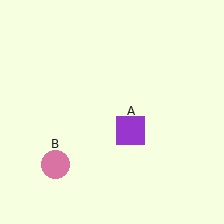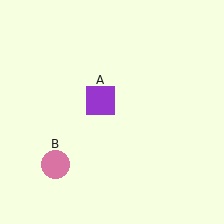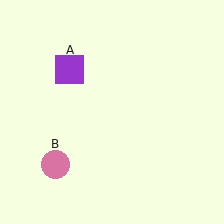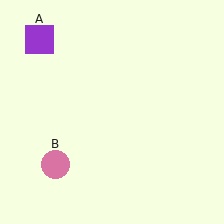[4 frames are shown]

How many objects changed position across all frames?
1 object changed position: purple square (object A).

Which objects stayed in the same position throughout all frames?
Pink circle (object B) remained stationary.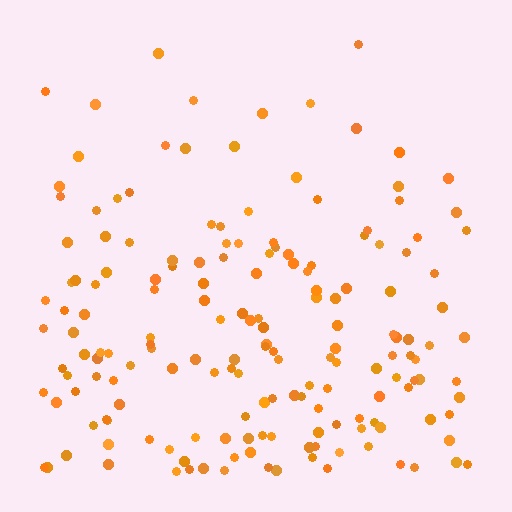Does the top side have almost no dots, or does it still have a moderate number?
Still a moderate number, just noticeably fewer than the bottom.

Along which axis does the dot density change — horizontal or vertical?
Vertical.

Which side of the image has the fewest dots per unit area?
The top.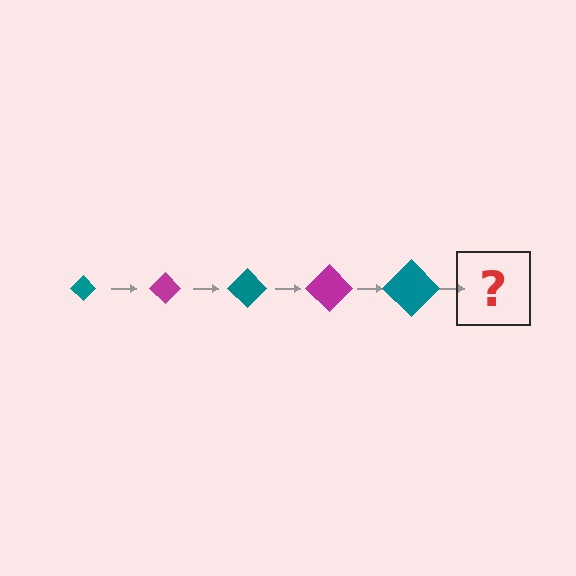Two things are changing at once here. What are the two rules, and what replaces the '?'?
The two rules are that the diamond grows larger each step and the color cycles through teal and magenta. The '?' should be a magenta diamond, larger than the previous one.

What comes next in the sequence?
The next element should be a magenta diamond, larger than the previous one.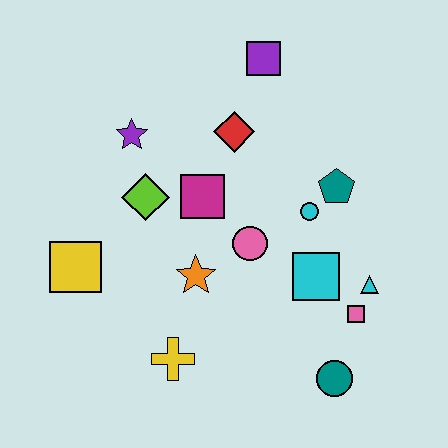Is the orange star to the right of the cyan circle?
No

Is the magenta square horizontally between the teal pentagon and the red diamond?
No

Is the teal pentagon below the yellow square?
No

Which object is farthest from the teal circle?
The purple square is farthest from the teal circle.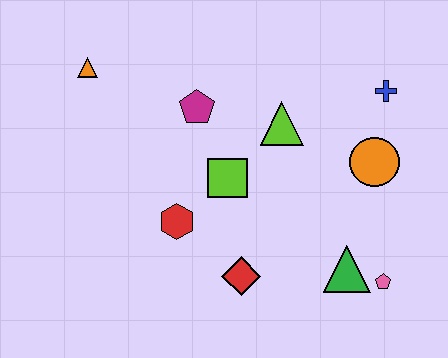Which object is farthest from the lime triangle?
The orange triangle is farthest from the lime triangle.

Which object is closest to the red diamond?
The red hexagon is closest to the red diamond.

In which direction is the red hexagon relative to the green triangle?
The red hexagon is to the left of the green triangle.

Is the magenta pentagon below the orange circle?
No